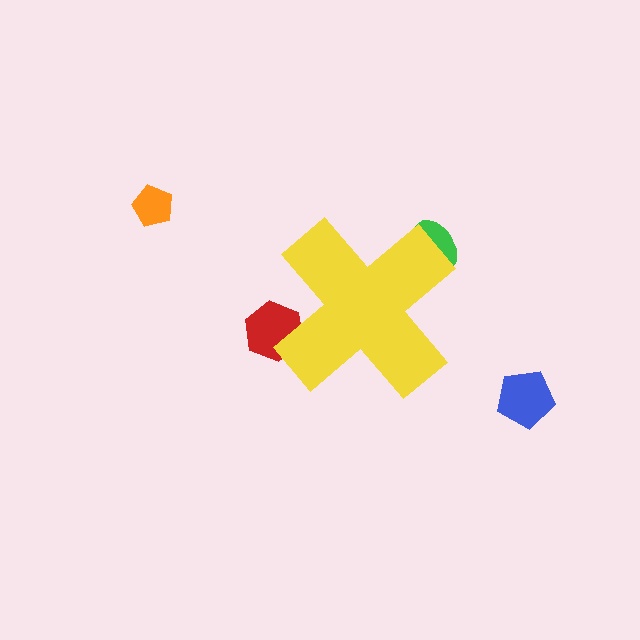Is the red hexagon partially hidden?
Yes, the red hexagon is partially hidden behind the yellow cross.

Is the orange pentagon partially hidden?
No, the orange pentagon is fully visible.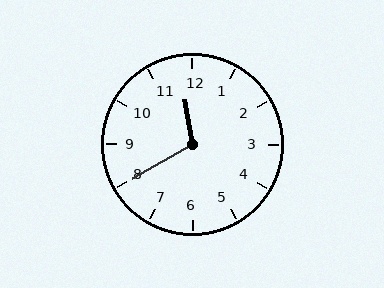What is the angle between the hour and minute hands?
Approximately 110 degrees.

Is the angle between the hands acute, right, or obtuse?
It is obtuse.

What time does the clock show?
11:40.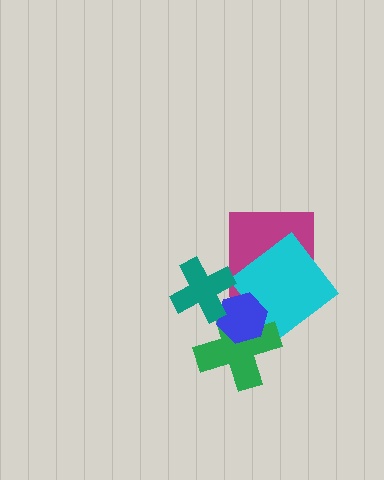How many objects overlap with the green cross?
2 objects overlap with the green cross.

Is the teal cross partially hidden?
No, no other shape covers it.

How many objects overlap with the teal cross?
2 objects overlap with the teal cross.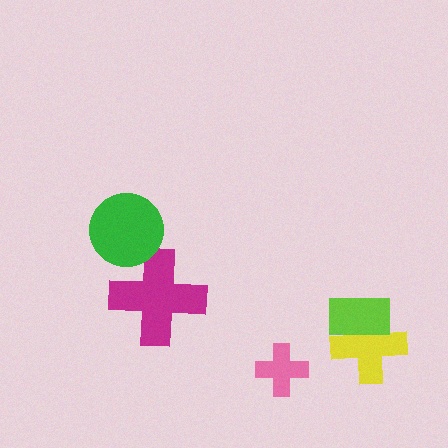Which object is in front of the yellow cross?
The lime rectangle is in front of the yellow cross.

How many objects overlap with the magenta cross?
1 object overlaps with the magenta cross.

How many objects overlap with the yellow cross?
1 object overlaps with the yellow cross.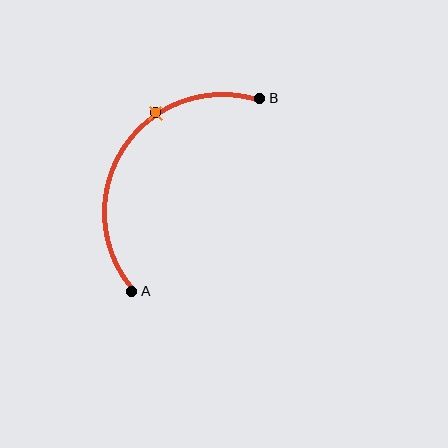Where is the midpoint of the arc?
The arc midpoint is the point on the curve farthest from the straight line joining A and B. It sits to the left of that line.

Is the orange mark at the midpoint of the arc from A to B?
No. The orange mark lies on the arc but is closer to endpoint B. The arc midpoint would be at the point on the curve equidistant along the arc from both A and B.